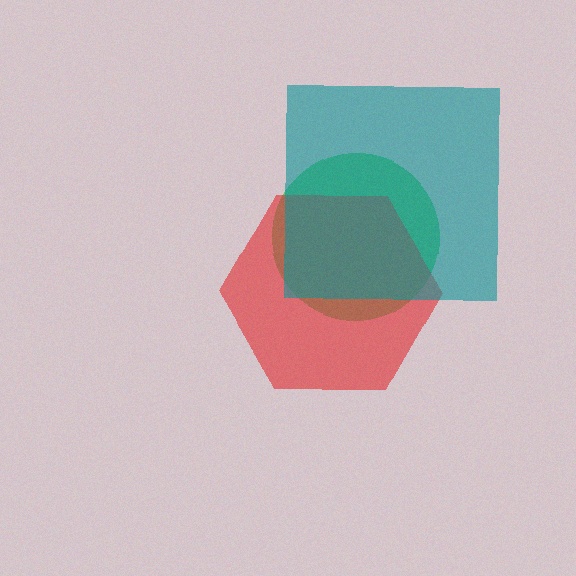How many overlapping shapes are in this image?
There are 3 overlapping shapes in the image.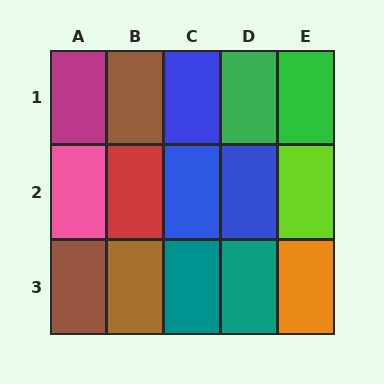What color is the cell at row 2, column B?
Red.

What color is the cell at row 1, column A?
Magenta.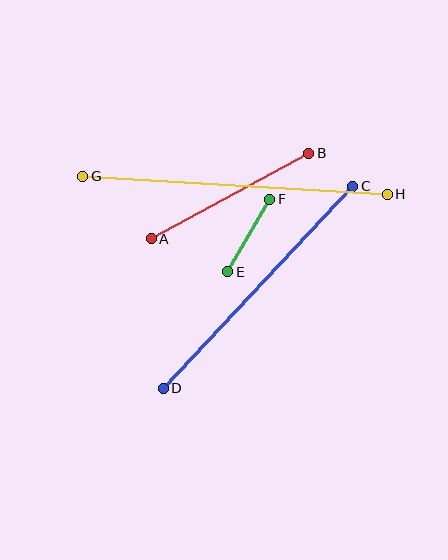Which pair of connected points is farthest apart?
Points G and H are farthest apart.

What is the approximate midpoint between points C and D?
The midpoint is at approximately (258, 287) pixels.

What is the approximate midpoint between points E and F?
The midpoint is at approximately (249, 235) pixels.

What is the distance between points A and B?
The distance is approximately 179 pixels.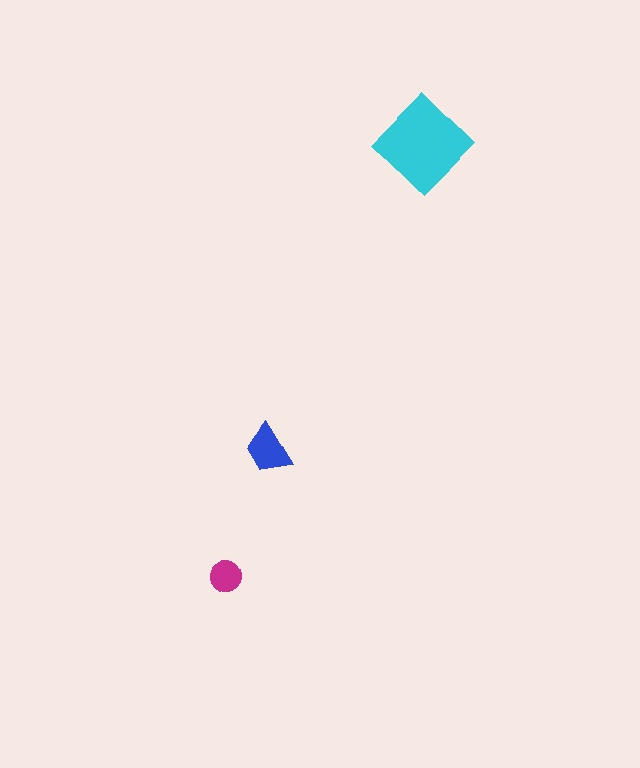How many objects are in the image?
There are 3 objects in the image.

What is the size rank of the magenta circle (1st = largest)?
3rd.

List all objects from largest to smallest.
The cyan diamond, the blue trapezoid, the magenta circle.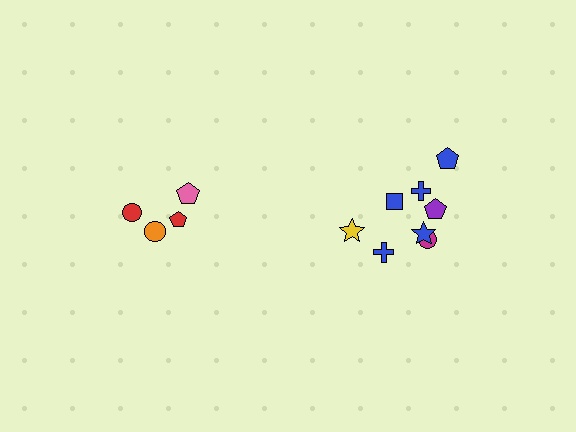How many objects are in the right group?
There are 8 objects.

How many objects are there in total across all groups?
There are 12 objects.